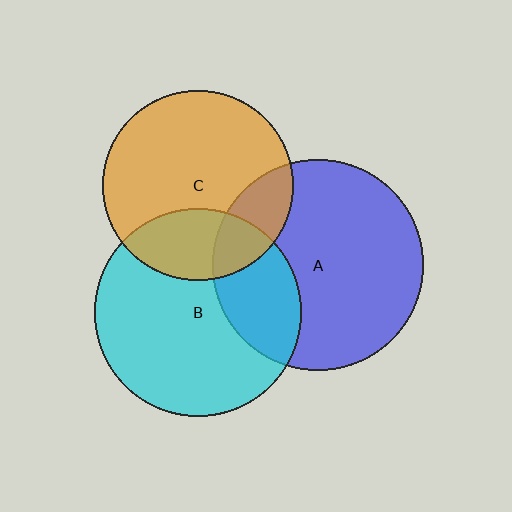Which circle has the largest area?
Circle A (blue).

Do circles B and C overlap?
Yes.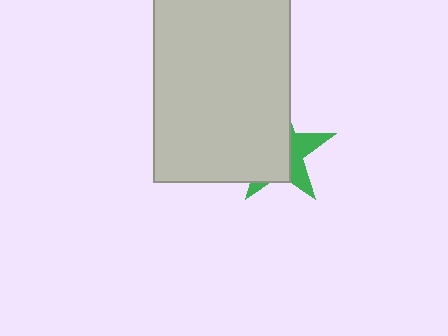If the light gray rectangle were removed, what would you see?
You would see the complete green star.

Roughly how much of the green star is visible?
A small part of it is visible (roughly 34%).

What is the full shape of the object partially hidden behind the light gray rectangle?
The partially hidden object is a green star.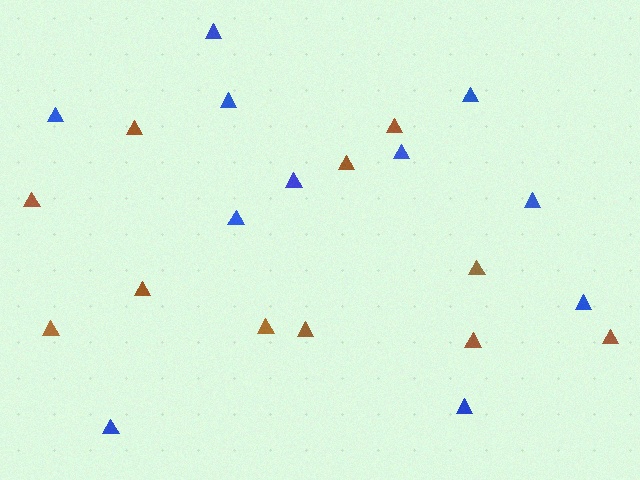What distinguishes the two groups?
There are 2 groups: one group of brown triangles (11) and one group of blue triangles (11).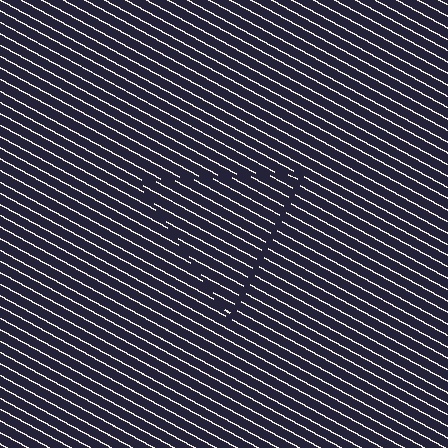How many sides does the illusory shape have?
3 sides — the line-ends trace a triangle.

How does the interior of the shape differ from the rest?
The interior of the shape contains the same grating, shifted by half a period — the contour is defined by the phase discontinuity where line-ends from the inner and outer gratings abut.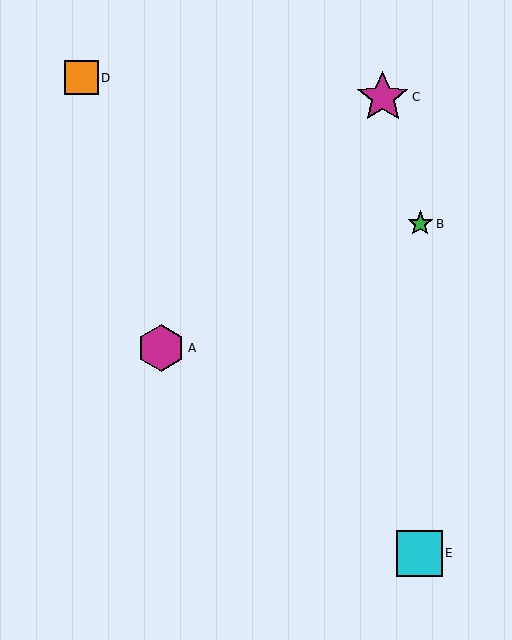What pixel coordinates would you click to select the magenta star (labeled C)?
Click at (383, 97) to select the magenta star C.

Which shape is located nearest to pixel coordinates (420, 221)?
The green star (labeled B) at (420, 224) is nearest to that location.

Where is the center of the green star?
The center of the green star is at (420, 224).